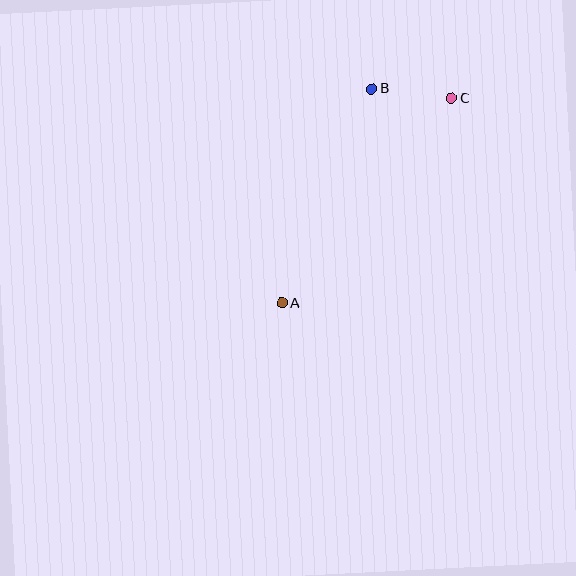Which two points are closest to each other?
Points B and C are closest to each other.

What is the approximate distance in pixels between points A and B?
The distance between A and B is approximately 232 pixels.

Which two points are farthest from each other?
Points A and C are farthest from each other.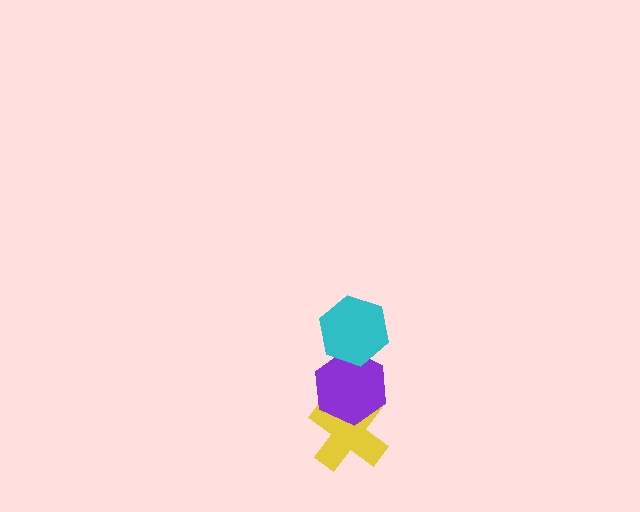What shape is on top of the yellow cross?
The purple hexagon is on top of the yellow cross.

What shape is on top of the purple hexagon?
The cyan hexagon is on top of the purple hexagon.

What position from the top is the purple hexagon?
The purple hexagon is 2nd from the top.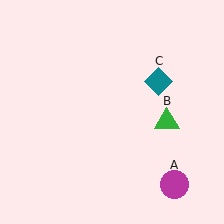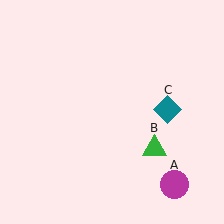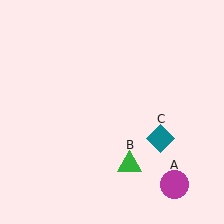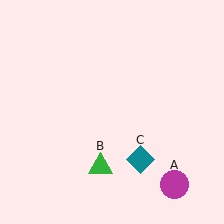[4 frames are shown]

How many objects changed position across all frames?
2 objects changed position: green triangle (object B), teal diamond (object C).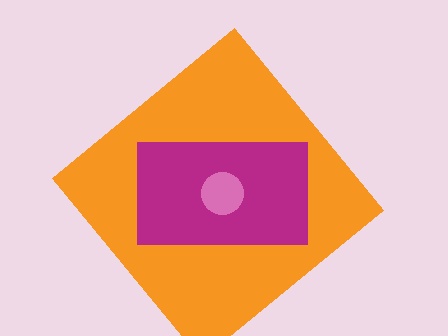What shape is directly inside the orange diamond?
The magenta rectangle.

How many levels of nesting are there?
3.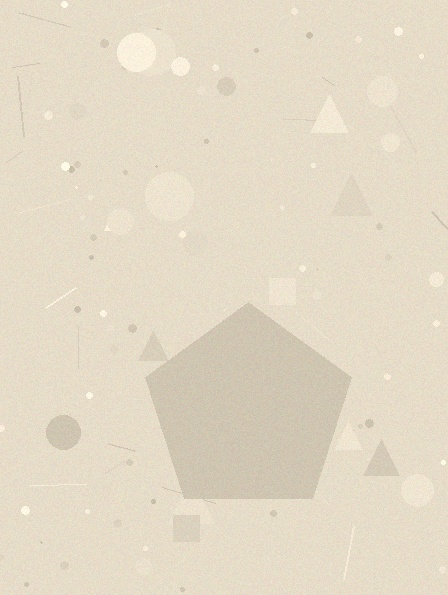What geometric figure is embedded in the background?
A pentagon is embedded in the background.